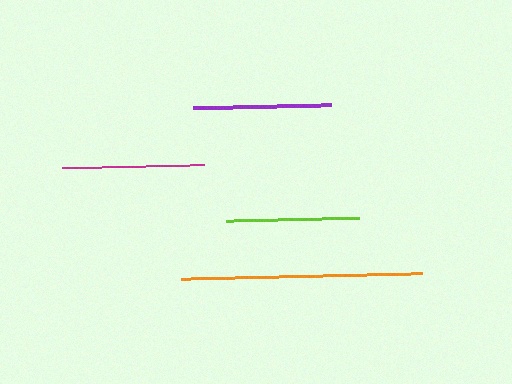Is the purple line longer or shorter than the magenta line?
The magenta line is longer than the purple line.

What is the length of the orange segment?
The orange segment is approximately 240 pixels long.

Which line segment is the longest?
The orange line is the longest at approximately 240 pixels.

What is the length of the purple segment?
The purple segment is approximately 138 pixels long.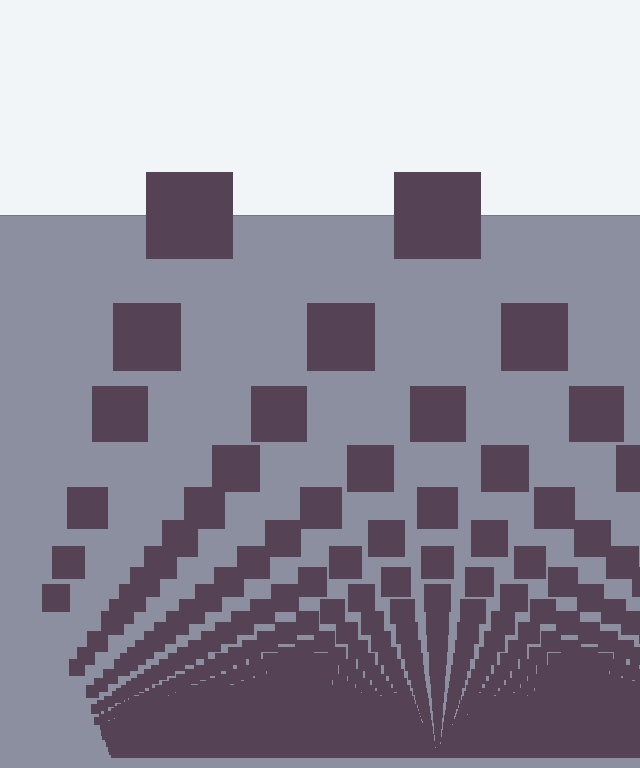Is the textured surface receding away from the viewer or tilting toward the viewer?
The surface appears to tilt toward the viewer. Texture elements get larger and sparser toward the top.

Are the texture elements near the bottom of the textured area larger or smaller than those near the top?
Smaller. The gradient is inverted — elements near the bottom are smaller and denser.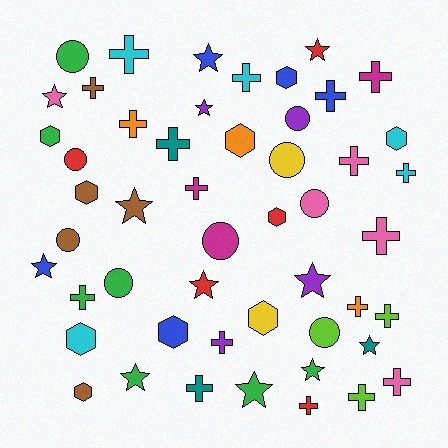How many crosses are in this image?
There are 19 crosses.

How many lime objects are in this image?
There are 3 lime objects.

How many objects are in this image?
There are 50 objects.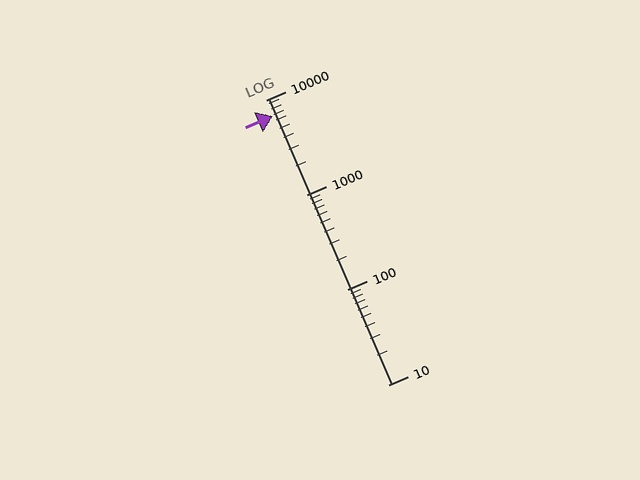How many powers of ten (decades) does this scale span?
The scale spans 3 decades, from 10 to 10000.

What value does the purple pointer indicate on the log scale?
The pointer indicates approximately 6800.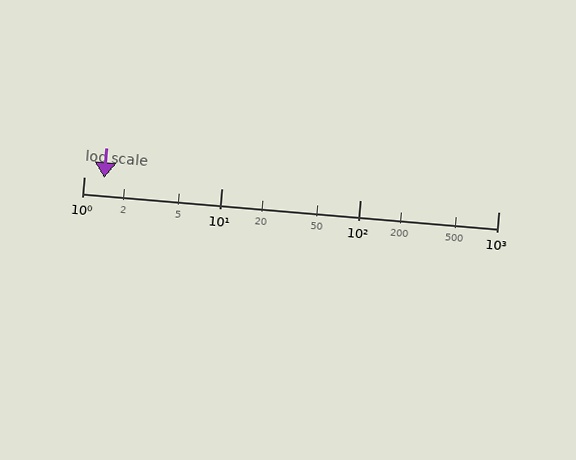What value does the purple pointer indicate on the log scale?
The pointer indicates approximately 1.4.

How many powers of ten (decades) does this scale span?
The scale spans 3 decades, from 1 to 1000.